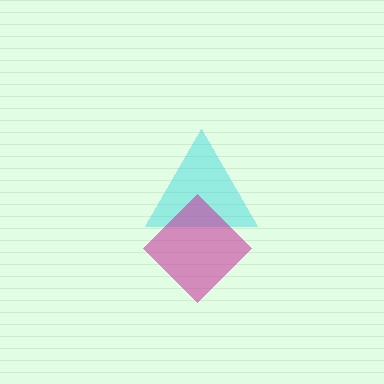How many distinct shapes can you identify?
There are 2 distinct shapes: a cyan triangle, a magenta diamond.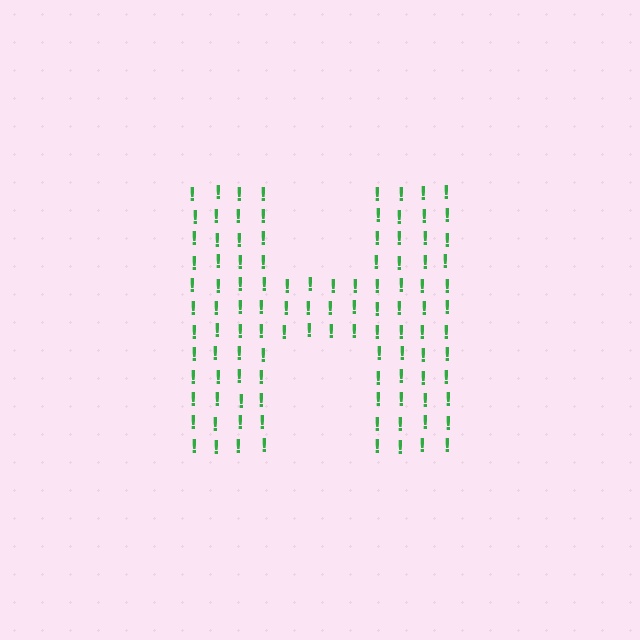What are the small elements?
The small elements are exclamation marks.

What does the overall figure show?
The overall figure shows the letter H.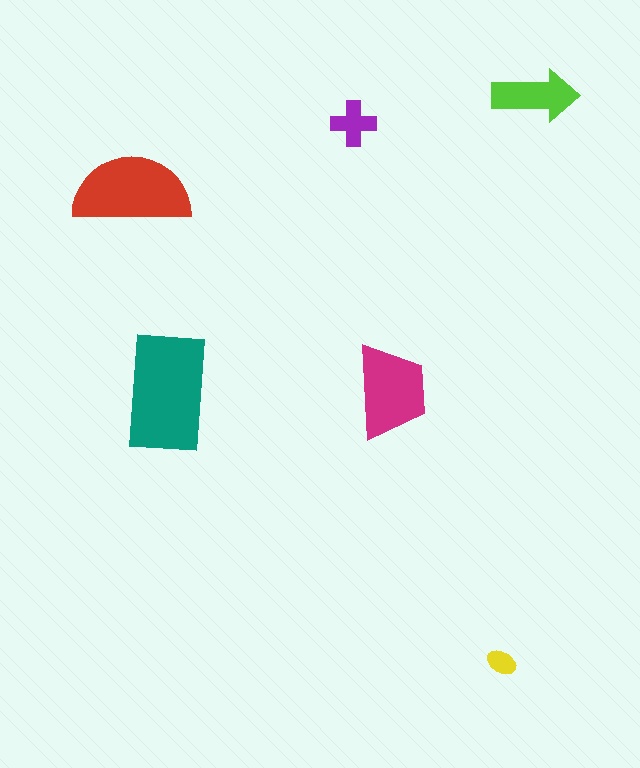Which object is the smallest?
The yellow ellipse.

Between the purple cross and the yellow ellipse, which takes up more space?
The purple cross.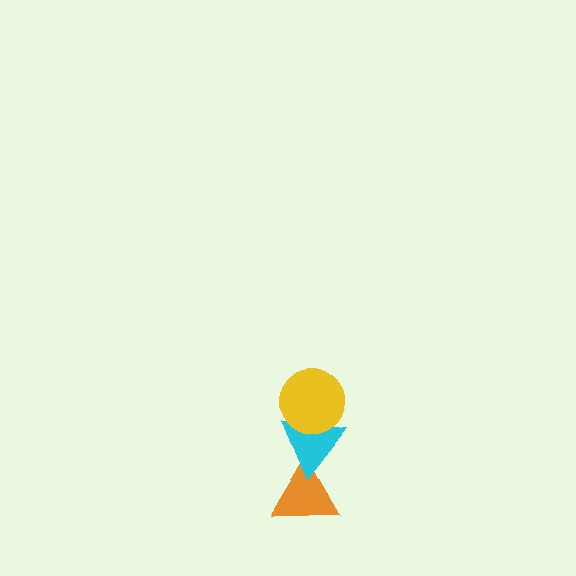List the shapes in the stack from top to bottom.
From top to bottom: the yellow circle, the cyan triangle, the orange triangle.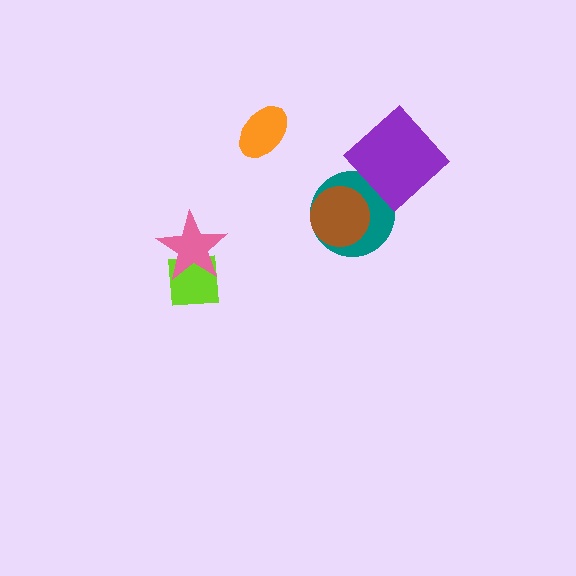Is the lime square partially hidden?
Yes, it is partially covered by another shape.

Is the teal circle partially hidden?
Yes, it is partially covered by another shape.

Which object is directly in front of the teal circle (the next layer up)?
The brown circle is directly in front of the teal circle.